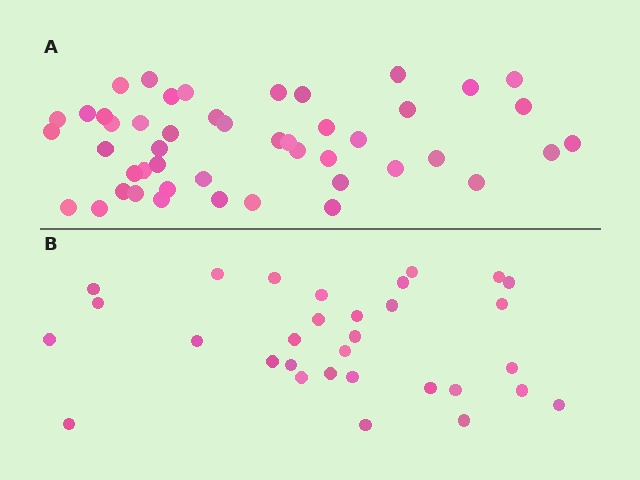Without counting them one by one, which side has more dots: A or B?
Region A (the top region) has more dots.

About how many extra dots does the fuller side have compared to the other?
Region A has approximately 15 more dots than region B.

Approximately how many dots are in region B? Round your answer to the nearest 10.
About 30 dots. (The exact count is 31, which rounds to 30.)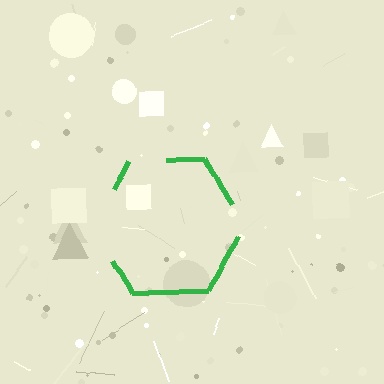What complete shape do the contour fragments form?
The contour fragments form a hexagon.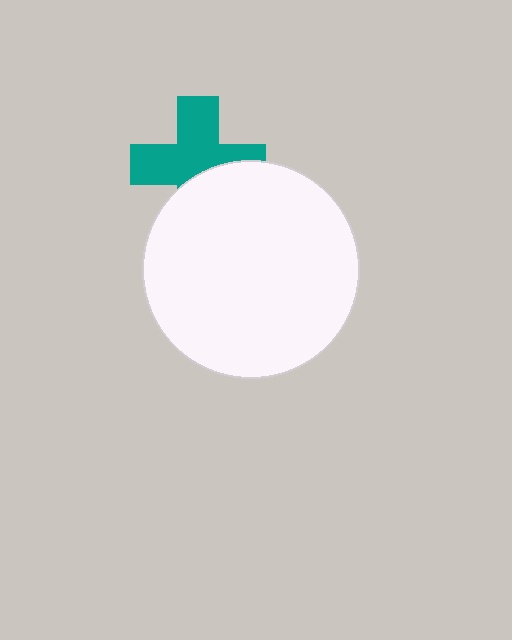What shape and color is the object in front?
The object in front is a white circle.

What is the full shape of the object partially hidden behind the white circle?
The partially hidden object is a teal cross.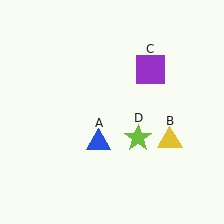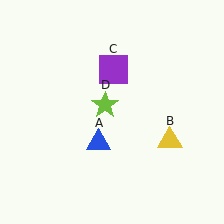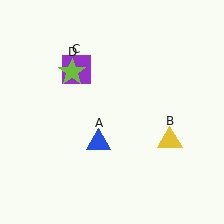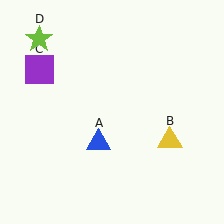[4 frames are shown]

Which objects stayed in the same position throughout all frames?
Blue triangle (object A) and yellow triangle (object B) remained stationary.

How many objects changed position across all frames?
2 objects changed position: purple square (object C), lime star (object D).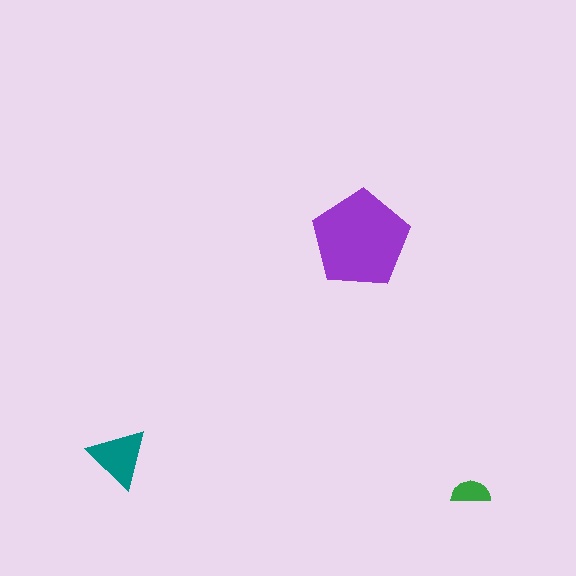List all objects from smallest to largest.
The green semicircle, the teal triangle, the purple pentagon.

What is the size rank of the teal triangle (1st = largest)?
2nd.